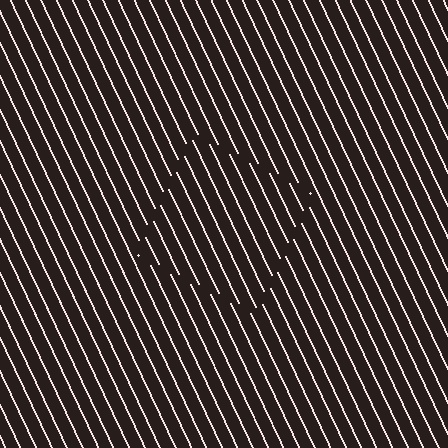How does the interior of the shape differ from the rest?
The interior of the shape contains the same grating, shifted by half a period — the contour is defined by the phase discontinuity where line-ends from the inner and outer gratings abut.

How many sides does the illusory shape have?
4 sides — the line-ends trace a square.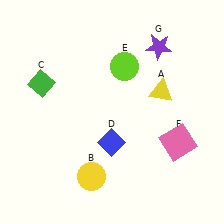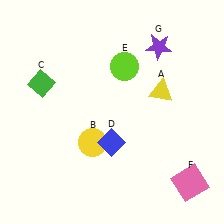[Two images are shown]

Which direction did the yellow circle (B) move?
The yellow circle (B) moved up.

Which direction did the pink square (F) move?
The pink square (F) moved down.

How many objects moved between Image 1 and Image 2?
2 objects moved between the two images.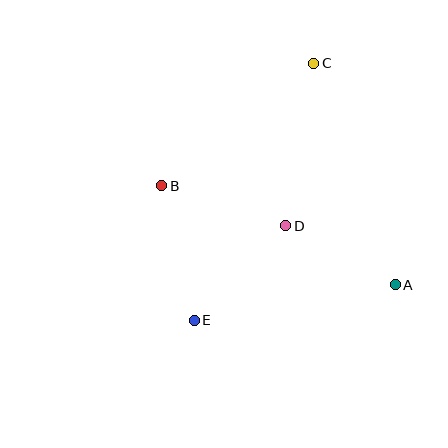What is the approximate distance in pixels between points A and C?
The distance between A and C is approximately 236 pixels.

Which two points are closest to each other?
Points A and D are closest to each other.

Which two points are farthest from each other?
Points C and E are farthest from each other.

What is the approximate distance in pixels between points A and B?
The distance between A and B is approximately 254 pixels.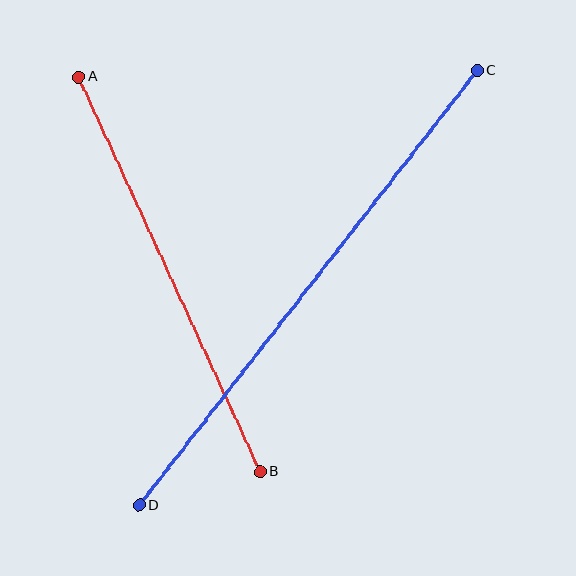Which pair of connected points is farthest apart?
Points C and D are farthest apart.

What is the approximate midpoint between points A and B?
The midpoint is at approximately (169, 274) pixels.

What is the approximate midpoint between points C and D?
The midpoint is at approximately (308, 288) pixels.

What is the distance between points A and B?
The distance is approximately 434 pixels.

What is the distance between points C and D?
The distance is approximately 551 pixels.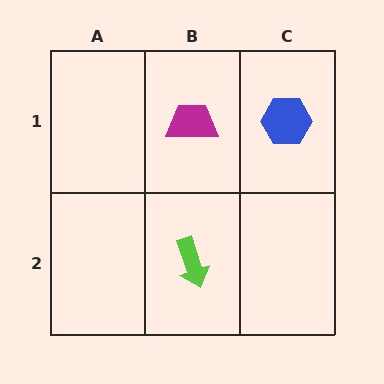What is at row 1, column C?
A blue hexagon.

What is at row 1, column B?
A magenta trapezoid.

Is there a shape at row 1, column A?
No, that cell is empty.